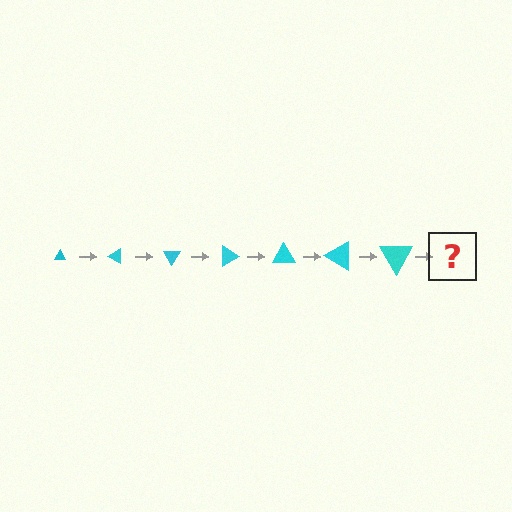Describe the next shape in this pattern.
It should be a triangle, larger than the previous one and rotated 210 degrees from the start.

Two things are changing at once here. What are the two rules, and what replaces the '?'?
The two rules are that the triangle grows larger each step and it rotates 30 degrees each step. The '?' should be a triangle, larger than the previous one and rotated 210 degrees from the start.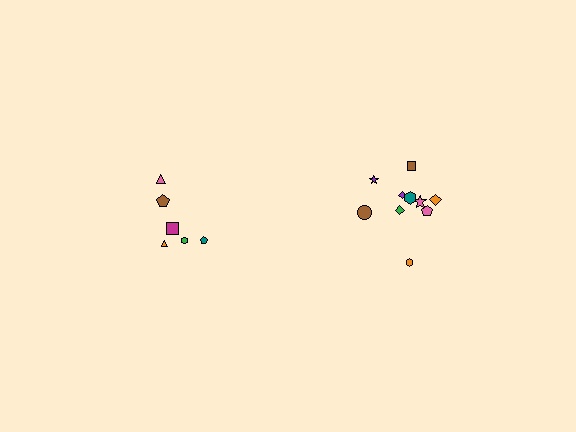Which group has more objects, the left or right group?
The right group.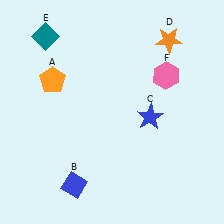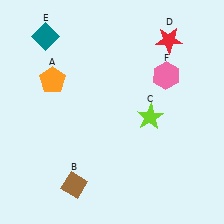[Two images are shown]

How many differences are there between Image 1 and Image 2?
There are 3 differences between the two images.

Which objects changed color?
B changed from blue to brown. C changed from blue to lime. D changed from orange to red.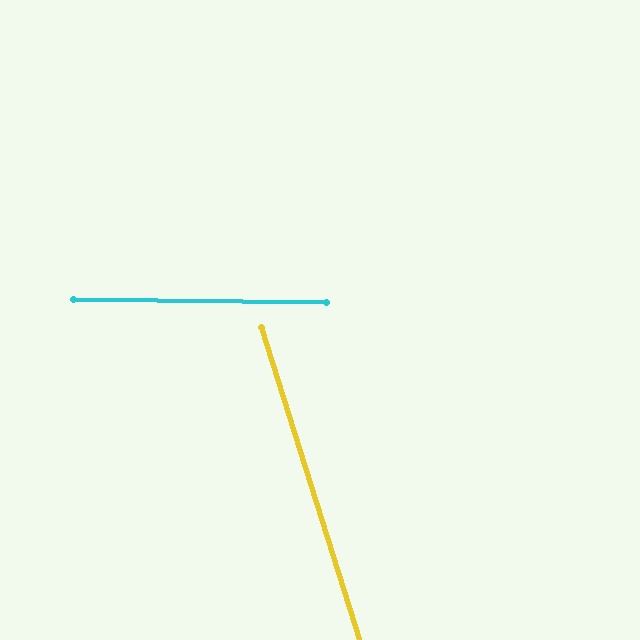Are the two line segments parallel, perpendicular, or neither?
Neither parallel nor perpendicular — they differ by about 72°.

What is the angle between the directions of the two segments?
Approximately 72 degrees.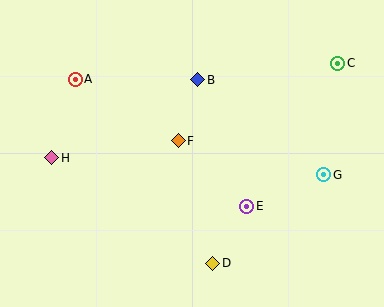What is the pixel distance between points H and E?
The distance between H and E is 201 pixels.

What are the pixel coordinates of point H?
Point H is at (52, 158).